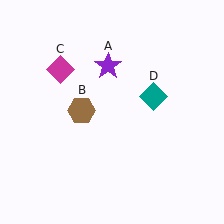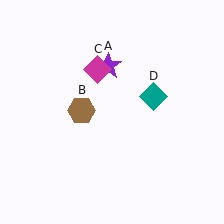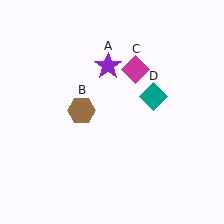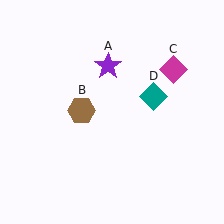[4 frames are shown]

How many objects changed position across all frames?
1 object changed position: magenta diamond (object C).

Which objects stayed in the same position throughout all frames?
Purple star (object A) and brown hexagon (object B) and teal diamond (object D) remained stationary.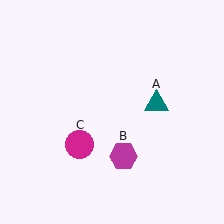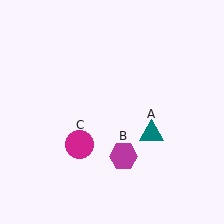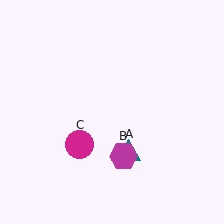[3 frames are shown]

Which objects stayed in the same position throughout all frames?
Magenta hexagon (object B) and magenta circle (object C) remained stationary.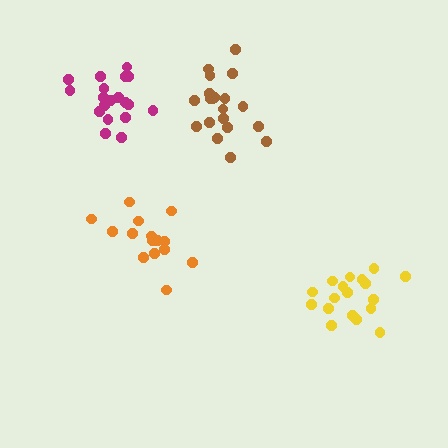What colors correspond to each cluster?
The clusters are colored: brown, orange, magenta, yellow.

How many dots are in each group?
Group 1: 20 dots, Group 2: 15 dots, Group 3: 19 dots, Group 4: 18 dots (72 total).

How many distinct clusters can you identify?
There are 4 distinct clusters.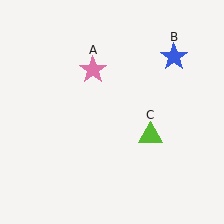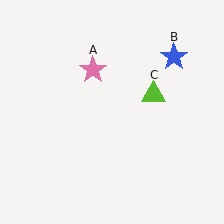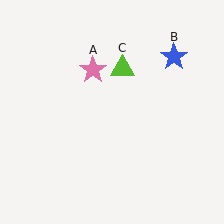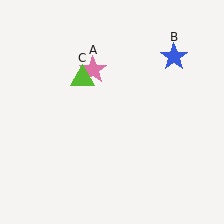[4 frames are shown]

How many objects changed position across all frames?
1 object changed position: lime triangle (object C).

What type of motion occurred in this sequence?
The lime triangle (object C) rotated counterclockwise around the center of the scene.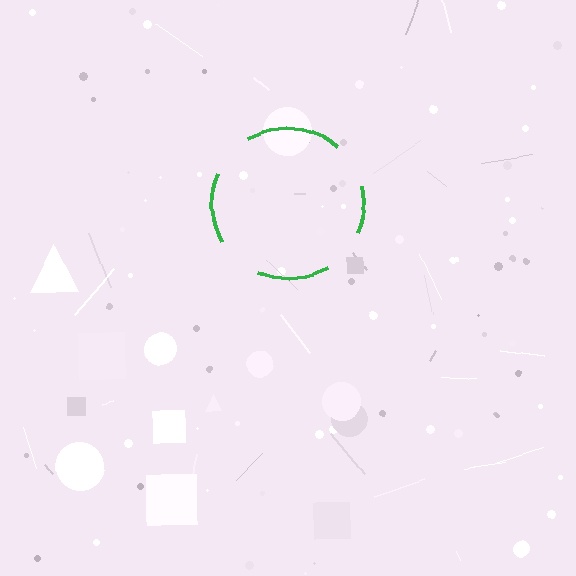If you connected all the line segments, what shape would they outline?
They would outline a circle.